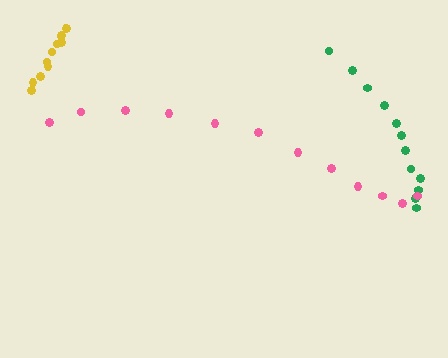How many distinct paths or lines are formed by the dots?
There are 3 distinct paths.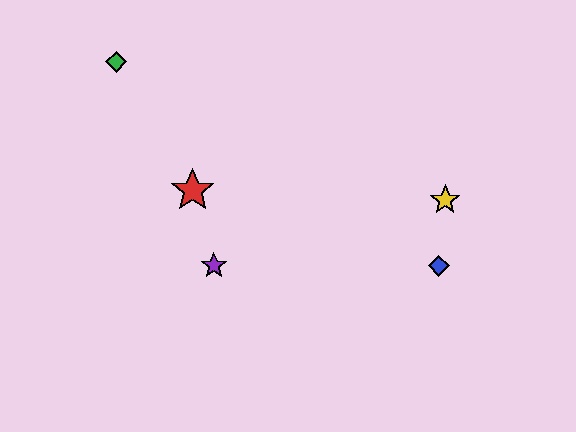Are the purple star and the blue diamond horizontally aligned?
Yes, both are at y≈266.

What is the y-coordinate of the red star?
The red star is at y≈191.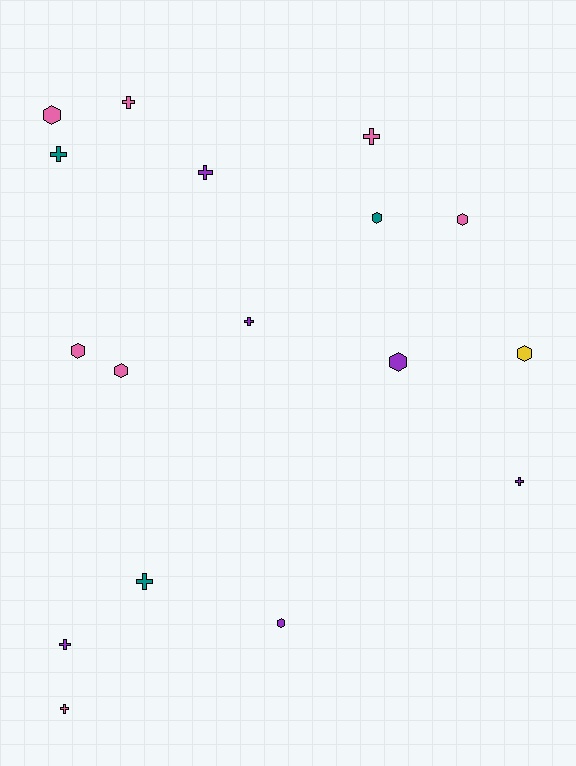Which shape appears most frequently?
Cross, with 9 objects.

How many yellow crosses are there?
There are no yellow crosses.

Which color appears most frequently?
Pink, with 7 objects.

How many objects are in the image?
There are 17 objects.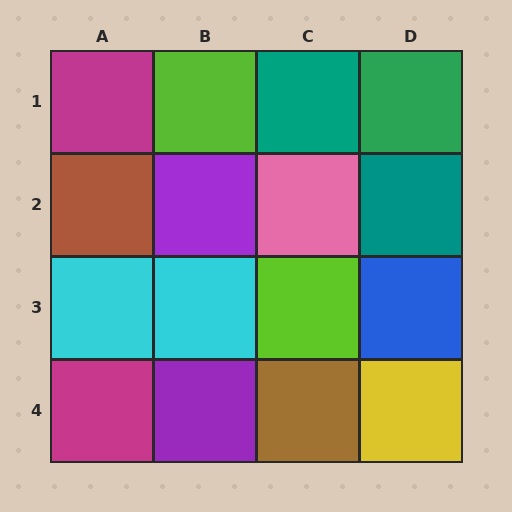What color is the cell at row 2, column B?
Purple.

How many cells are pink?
1 cell is pink.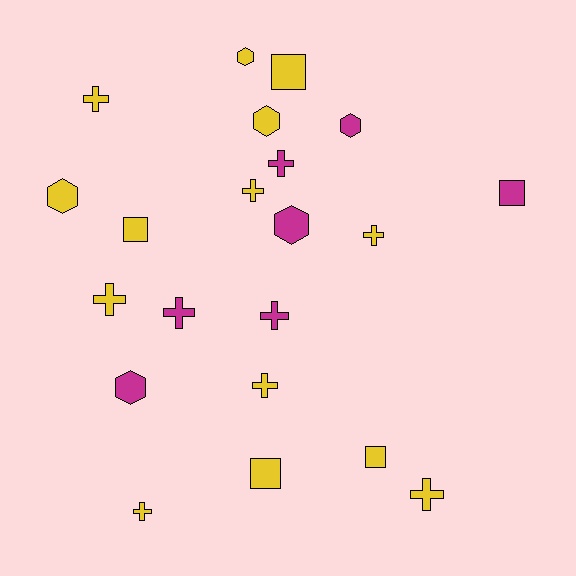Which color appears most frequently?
Yellow, with 14 objects.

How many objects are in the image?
There are 21 objects.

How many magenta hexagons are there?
There are 3 magenta hexagons.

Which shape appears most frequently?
Cross, with 10 objects.